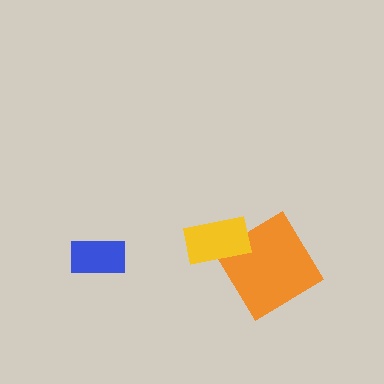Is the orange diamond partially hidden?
Yes, it is partially covered by another shape.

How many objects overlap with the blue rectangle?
0 objects overlap with the blue rectangle.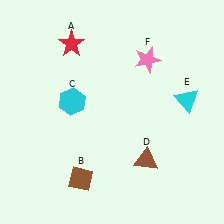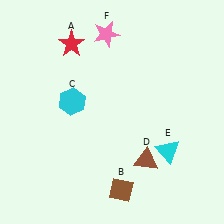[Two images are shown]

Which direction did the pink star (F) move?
The pink star (F) moved left.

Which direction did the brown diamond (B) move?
The brown diamond (B) moved right.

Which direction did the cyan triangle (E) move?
The cyan triangle (E) moved down.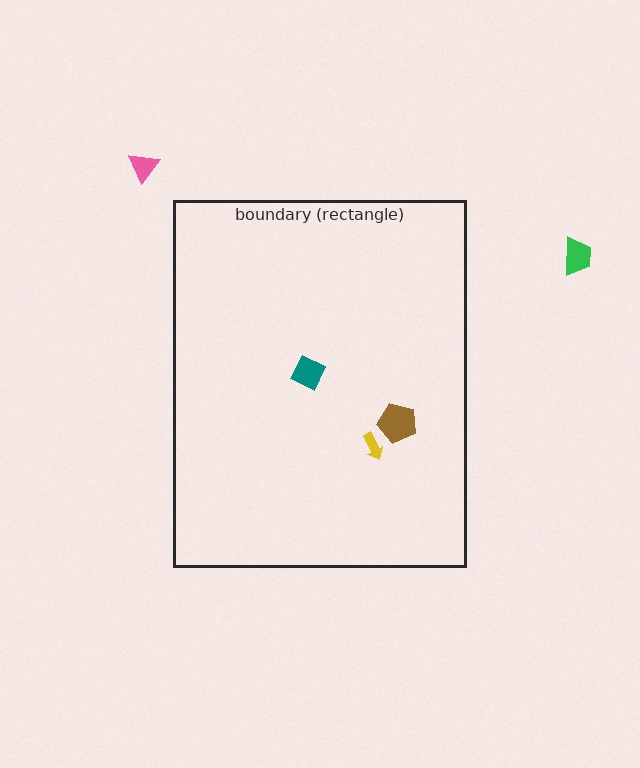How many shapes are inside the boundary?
3 inside, 2 outside.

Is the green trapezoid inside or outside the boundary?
Outside.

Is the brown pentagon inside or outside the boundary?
Inside.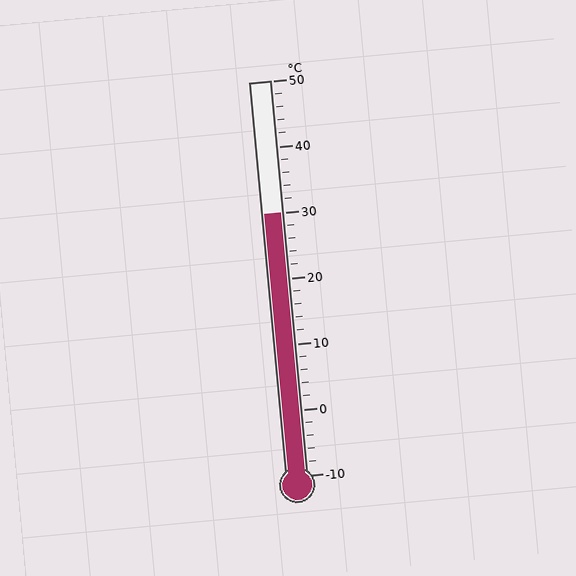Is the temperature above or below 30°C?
The temperature is at 30°C.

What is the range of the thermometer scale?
The thermometer scale ranges from -10°C to 50°C.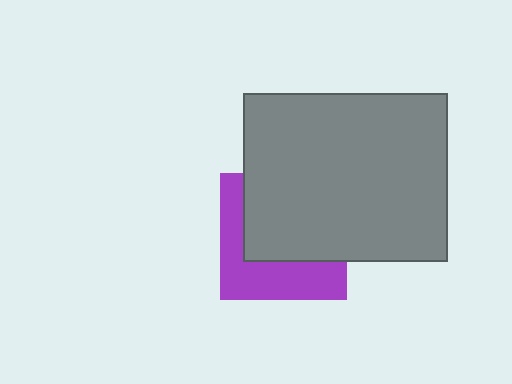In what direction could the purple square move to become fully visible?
The purple square could move toward the lower-left. That would shift it out from behind the gray rectangle entirely.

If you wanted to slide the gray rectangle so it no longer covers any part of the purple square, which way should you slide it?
Slide it toward the upper-right — that is the most direct way to separate the two shapes.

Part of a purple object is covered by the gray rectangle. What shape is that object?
It is a square.